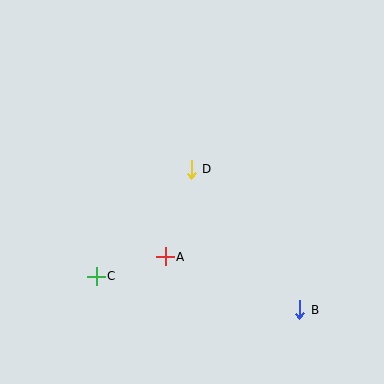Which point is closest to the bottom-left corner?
Point C is closest to the bottom-left corner.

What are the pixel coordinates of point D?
Point D is at (191, 169).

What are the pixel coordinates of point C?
Point C is at (96, 276).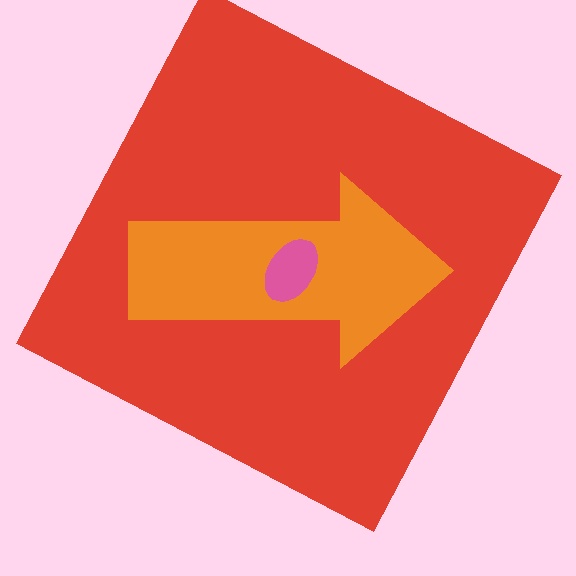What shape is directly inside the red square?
The orange arrow.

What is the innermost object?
The pink ellipse.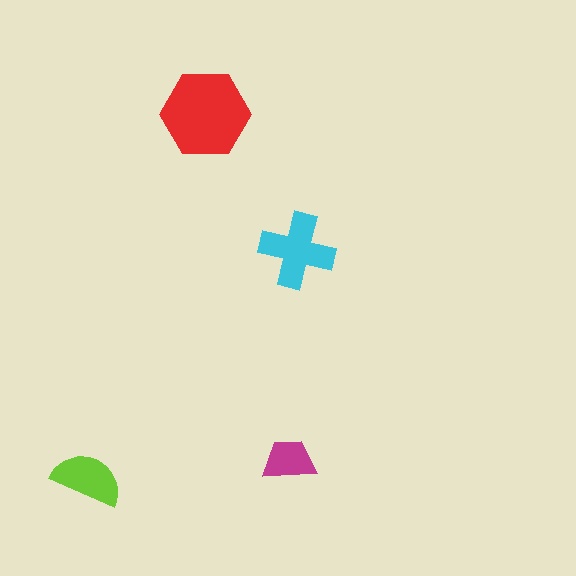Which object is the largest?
The red hexagon.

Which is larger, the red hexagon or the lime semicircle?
The red hexagon.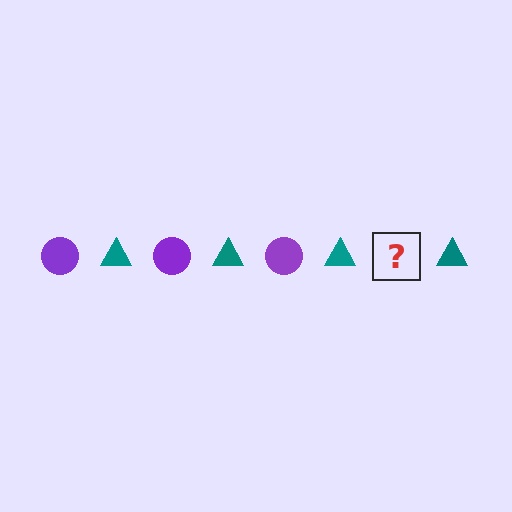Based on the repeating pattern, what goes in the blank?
The blank should be a purple circle.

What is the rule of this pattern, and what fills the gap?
The rule is that the pattern alternates between purple circle and teal triangle. The gap should be filled with a purple circle.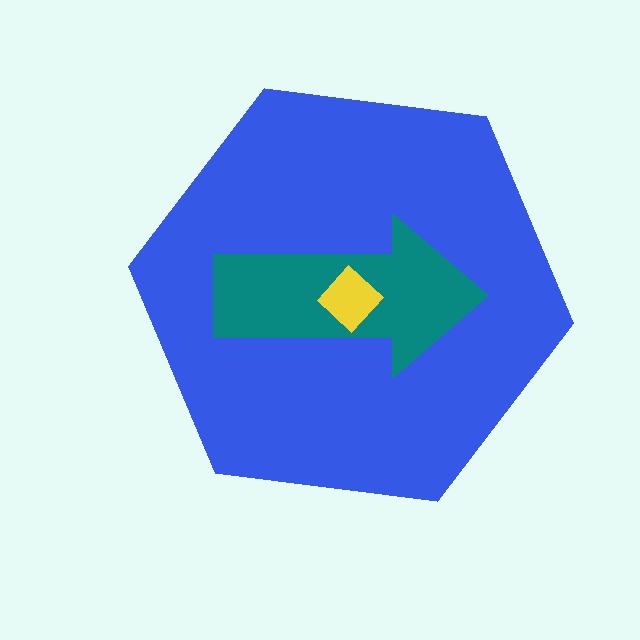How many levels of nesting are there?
3.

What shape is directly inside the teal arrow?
The yellow diamond.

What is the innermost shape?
The yellow diamond.